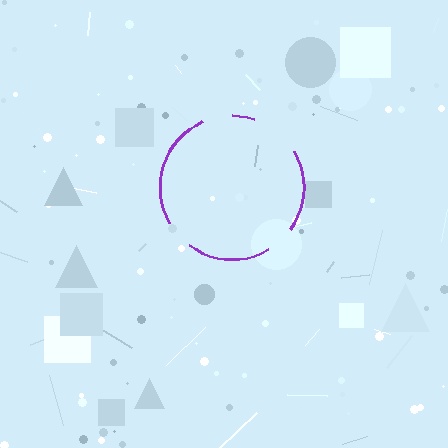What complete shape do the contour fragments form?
The contour fragments form a circle.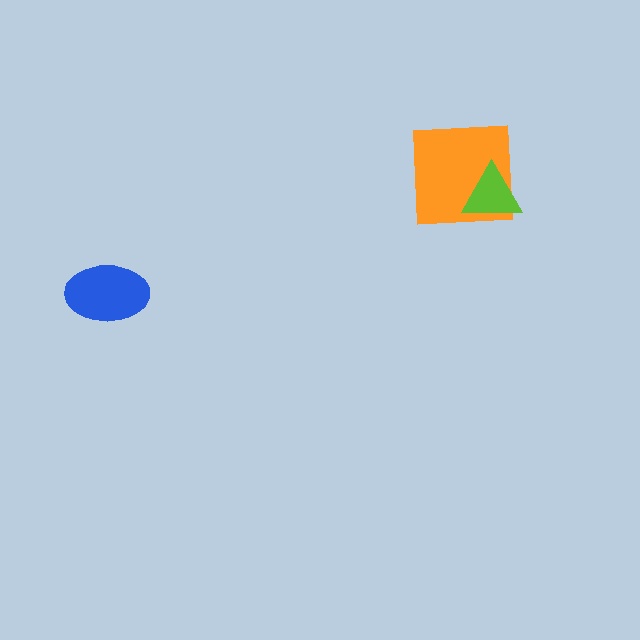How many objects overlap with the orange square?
1 object overlaps with the orange square.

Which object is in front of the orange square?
The lime triangle is in front of the orange square.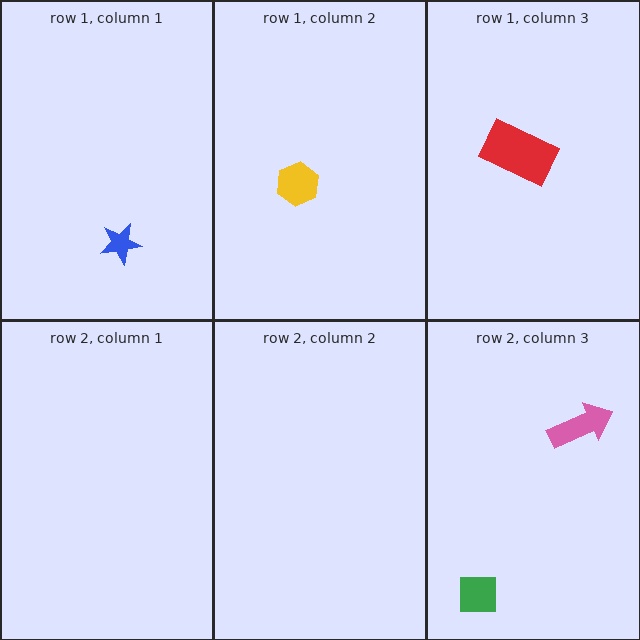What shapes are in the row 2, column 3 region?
The green square, the pink arrow.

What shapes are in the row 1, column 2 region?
The yellow hexagon.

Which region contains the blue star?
The row 1, column 1 region.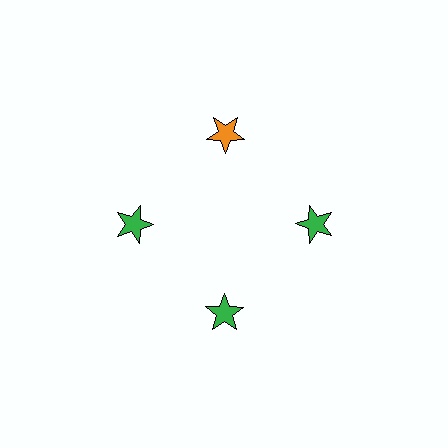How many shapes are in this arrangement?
There are 4 shapes arranged in a ring pattern.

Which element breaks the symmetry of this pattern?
The orange star at roughly the 12 o'clock position breaks the symmetry. All other shapes are green stars.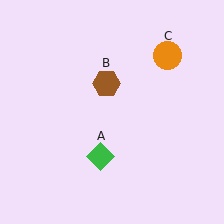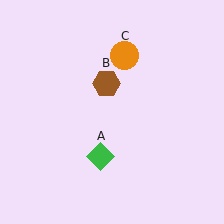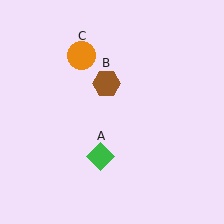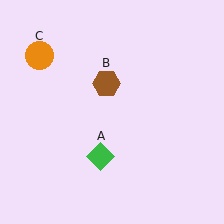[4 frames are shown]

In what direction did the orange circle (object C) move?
The orange circle (object C) moved left.